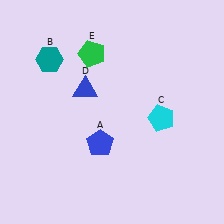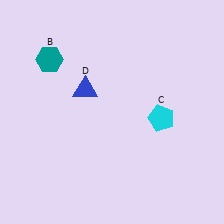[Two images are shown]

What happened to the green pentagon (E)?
The green pentagon (E) was removed in Image 2. It was in the top-left area of Image 1.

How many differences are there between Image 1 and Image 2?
There are 2 differences between the two images.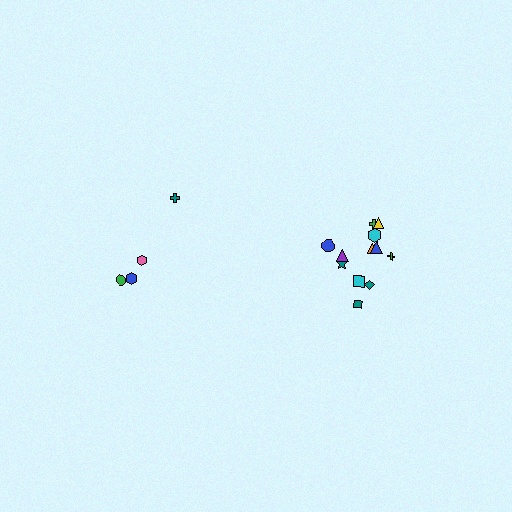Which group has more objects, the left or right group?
The right group.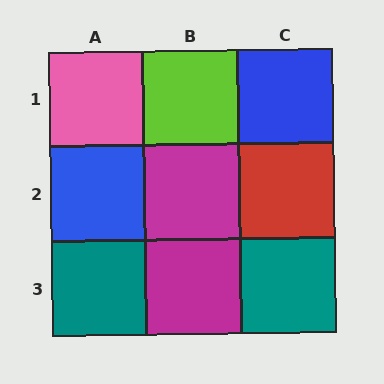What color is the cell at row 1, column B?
Lime.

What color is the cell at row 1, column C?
Blue.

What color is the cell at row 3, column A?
Teal.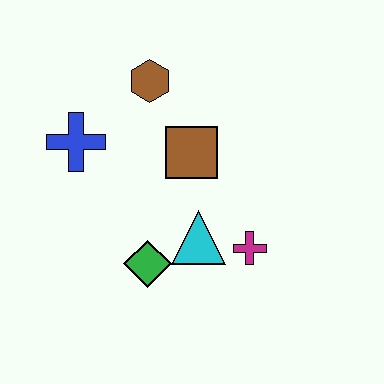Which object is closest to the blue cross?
The brown hexagon is closest to the blue cross.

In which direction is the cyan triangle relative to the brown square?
The cyan triangle is below the brown square.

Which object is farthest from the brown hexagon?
The magenta cross is farthest from the brown hexagon.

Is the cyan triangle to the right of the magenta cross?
No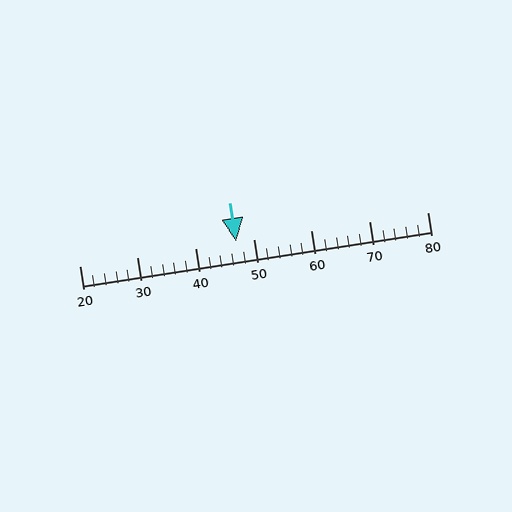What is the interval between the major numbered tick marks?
The major tick marks are spaced 10 units apart.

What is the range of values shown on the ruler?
The ruler shows values from 20 to 80.